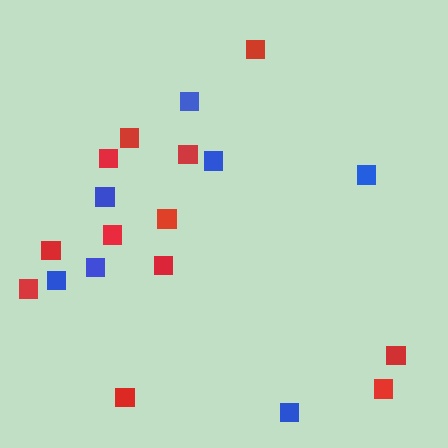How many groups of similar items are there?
There are 2 groups: one group of red squares (12) and one group of blue squares (7).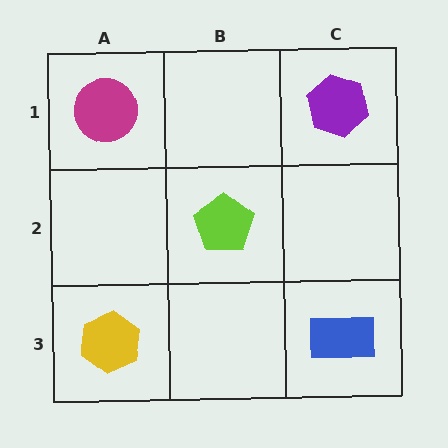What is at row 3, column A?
A yellow hexagon.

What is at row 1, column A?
A magenta circle.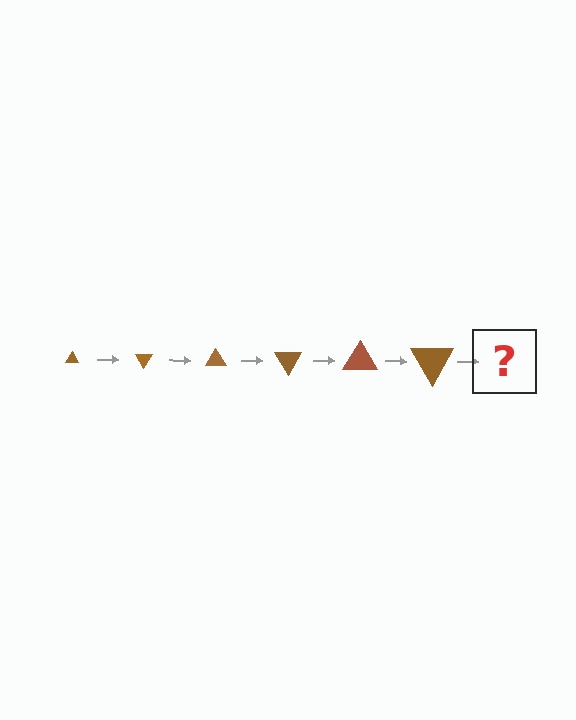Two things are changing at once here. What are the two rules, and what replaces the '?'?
The two rules are that the triangle grows larger each step and it rotates 60 degrees each step. The '?' should be a triangle, larger than the previous one and rotated 360 degrees from the start.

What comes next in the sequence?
The next element should be a triangle, larger than the previous one and rotated 360 degrees from the start.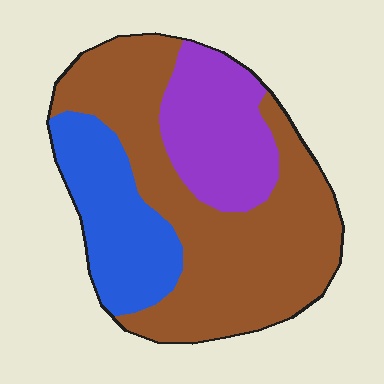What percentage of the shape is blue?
Blue covers about 20% of the shape.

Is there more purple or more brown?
Brown.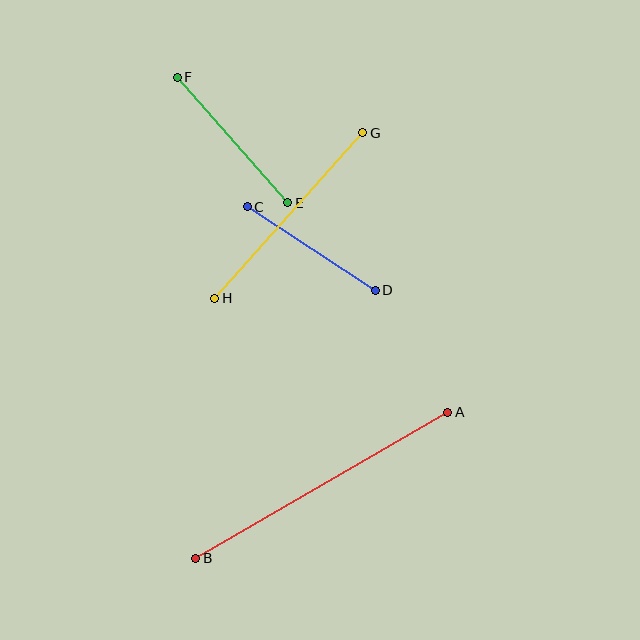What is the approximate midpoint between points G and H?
The midpoint is at approximately (289, 216) pixels.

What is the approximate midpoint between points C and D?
The midpoint is at approximately (311, 248) pixels.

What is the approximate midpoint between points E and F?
The midpoint is at approximately (233, 140) pixels.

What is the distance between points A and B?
The distance is approximately 291 pixels.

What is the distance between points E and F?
The distance is approximately 168 pixels.